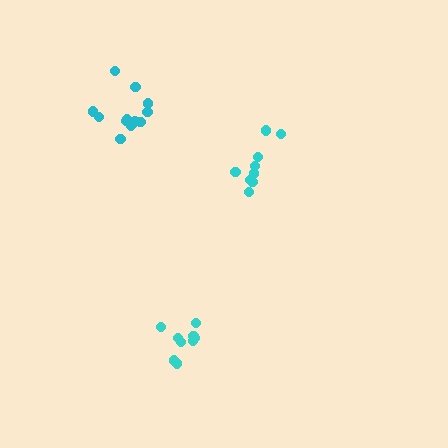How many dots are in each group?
Group 1: 9 dots, Group 2: 9 dots, Group 3: 12 dots (30 total).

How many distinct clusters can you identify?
There are 3 distinct clusters.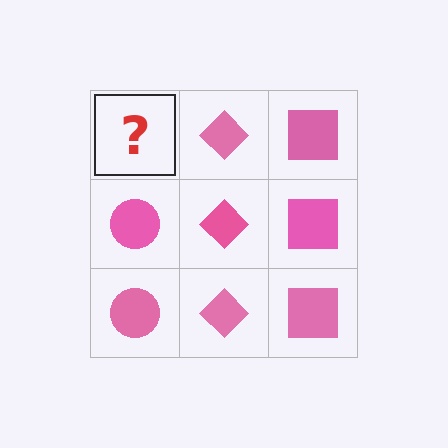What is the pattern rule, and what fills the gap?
The rule is that each column has a consistent shape. The gap should be filled with a pink circle.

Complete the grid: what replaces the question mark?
The question mark should be replaced with a pink circle.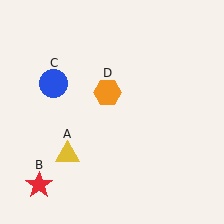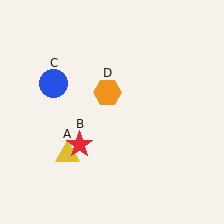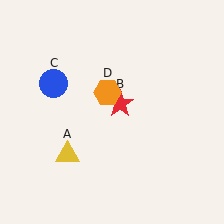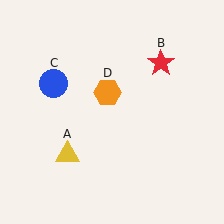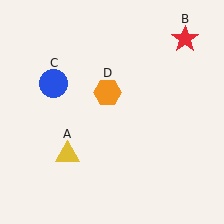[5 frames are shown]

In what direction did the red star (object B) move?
The red star (object B) moved up and to the right.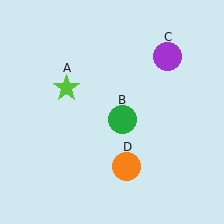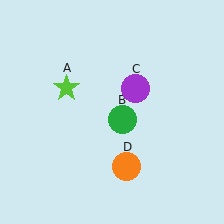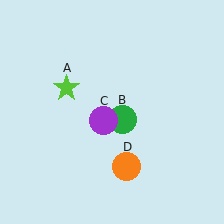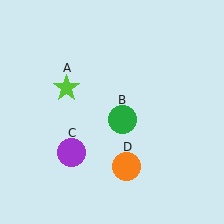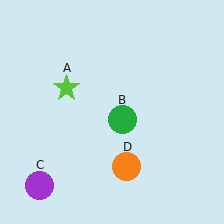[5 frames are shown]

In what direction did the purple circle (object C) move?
The purple circle (object C) moved down and to the left.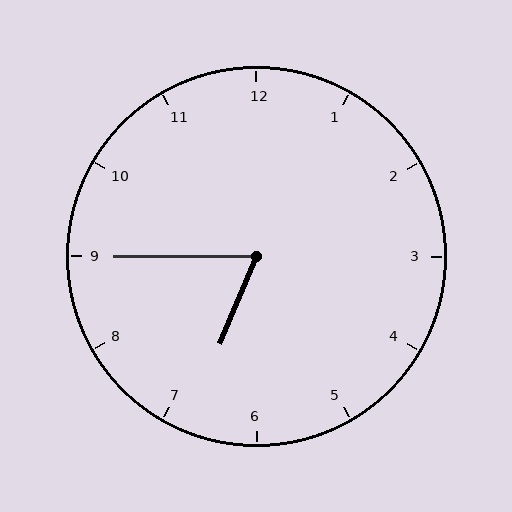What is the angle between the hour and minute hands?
Approximately 68 degrees.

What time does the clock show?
6:45.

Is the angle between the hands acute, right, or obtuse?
It is acute.